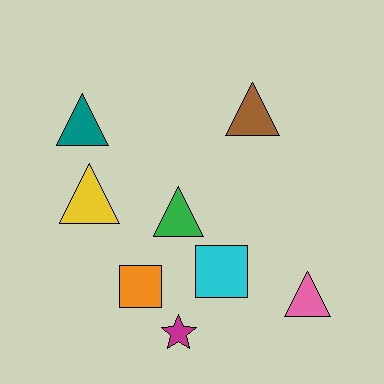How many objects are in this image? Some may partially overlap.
There are 8 objects.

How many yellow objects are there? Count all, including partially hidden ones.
There is 1 yellow object.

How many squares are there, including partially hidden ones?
There are 2 squares.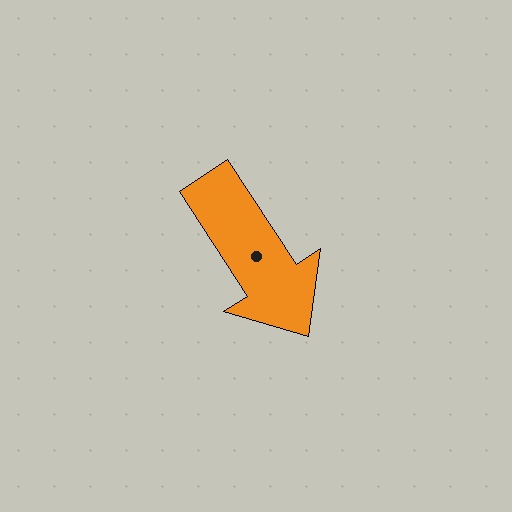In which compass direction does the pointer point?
Southeast.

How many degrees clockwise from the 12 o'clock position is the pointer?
Approximately 147 degrees.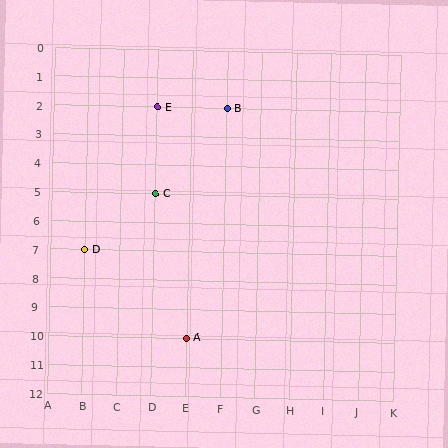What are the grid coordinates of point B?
Point B is at grid coordinates (F, 2).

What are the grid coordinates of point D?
Point D is at grid coordinates (B, 7).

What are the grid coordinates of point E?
Point E is at grid coordinates (D, 2).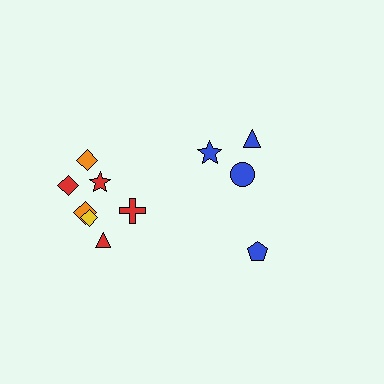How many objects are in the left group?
There are 7 objects.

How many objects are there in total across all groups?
There are 11 objects.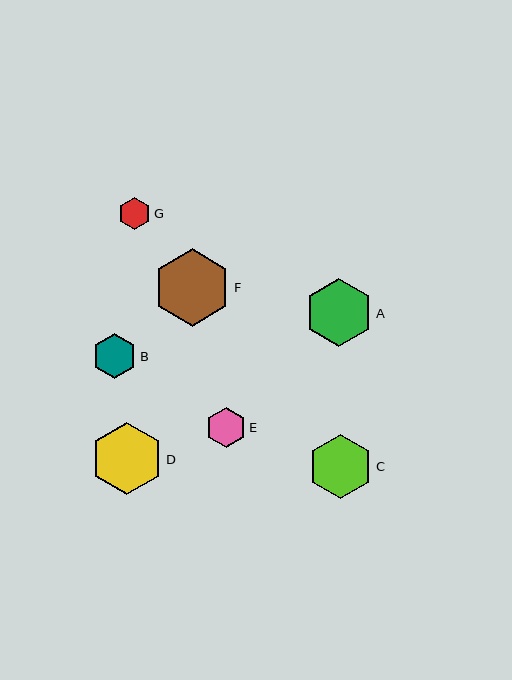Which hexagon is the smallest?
Hexagon G is the smallest with a size of approximately 32 pixels.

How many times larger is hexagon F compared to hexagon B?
Hexagon F is approximately 1.7 times the size of hexagon B.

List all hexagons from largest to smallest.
From largest to smallest: F, D, A, C, B, E, G.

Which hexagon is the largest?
Hexagon F is the largest with a size of approximately 77 pixels.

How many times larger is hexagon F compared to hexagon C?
Hexagon F is approximately 1.2 times the size of hexagon C.